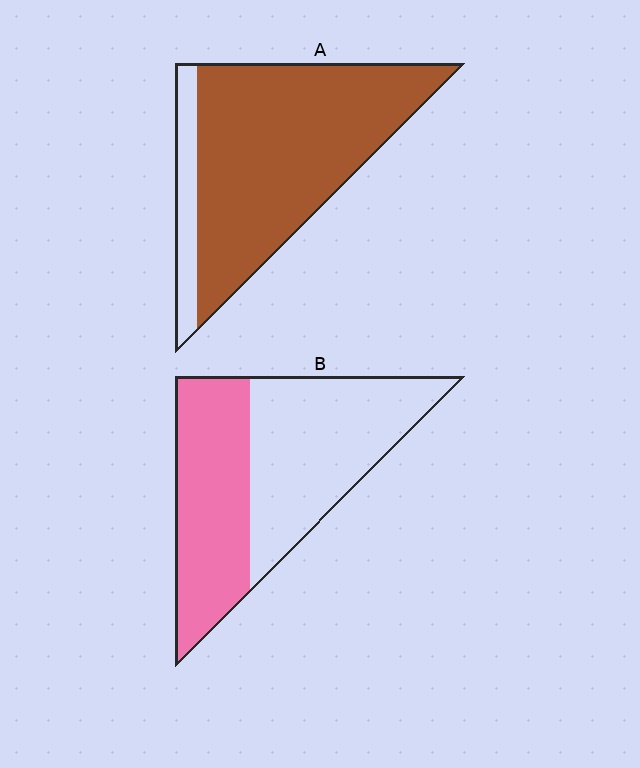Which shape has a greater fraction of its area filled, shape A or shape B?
Shape A.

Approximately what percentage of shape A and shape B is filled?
A is approximately 85% and B is approximately 45%.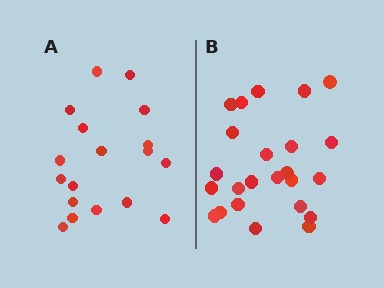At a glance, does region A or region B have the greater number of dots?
Region B (the right region) has more dots.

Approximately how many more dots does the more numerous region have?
Region B has about 6 more dots than region A.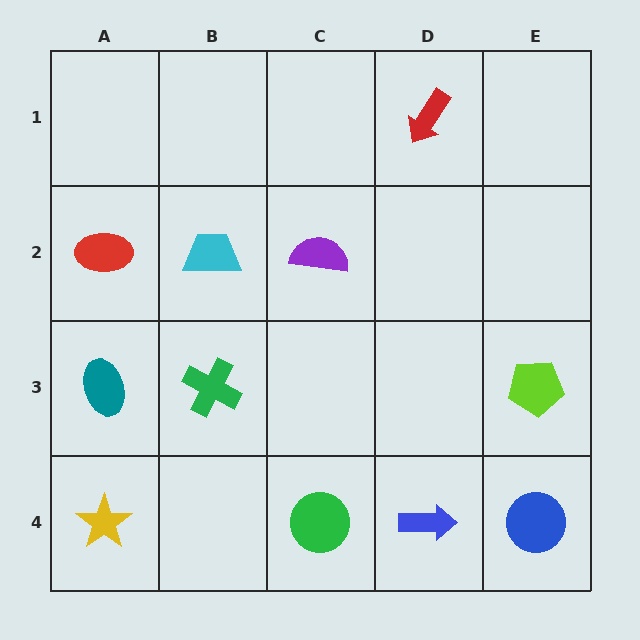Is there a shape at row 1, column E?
No, that cell is empty.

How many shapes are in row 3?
3 shapes.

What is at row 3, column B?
A green cross.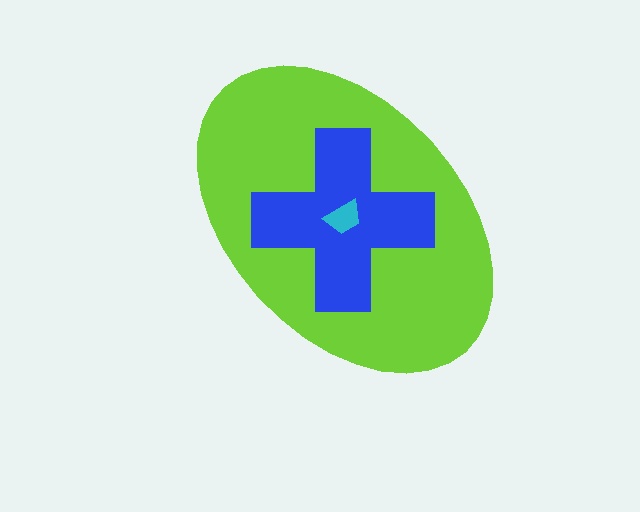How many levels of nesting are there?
3.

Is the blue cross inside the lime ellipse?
Yes.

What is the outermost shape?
The lime ellipse.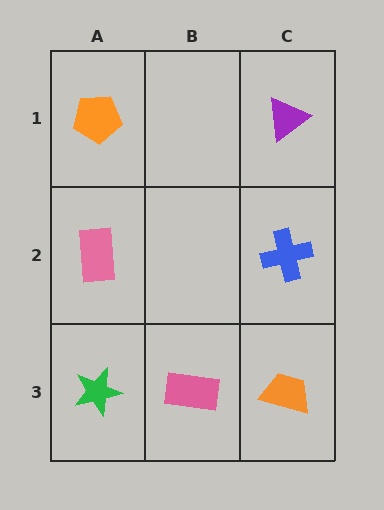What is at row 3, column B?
A pink rectangle.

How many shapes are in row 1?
2 shapes.